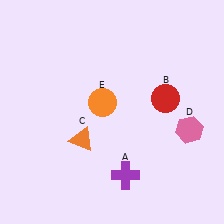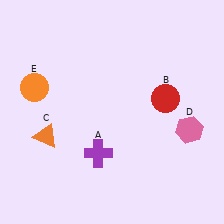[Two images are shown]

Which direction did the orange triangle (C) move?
The orange triangle (C) moved left.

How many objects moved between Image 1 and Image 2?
3 objects moved between the two images.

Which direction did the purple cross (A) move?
The purple cross (A) moved left.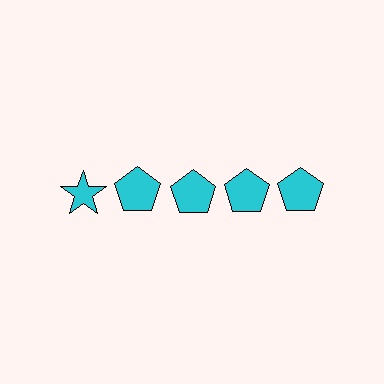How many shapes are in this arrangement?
There are 5 shapes arranged in a grid pattern.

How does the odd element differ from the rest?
It has a different shape: star instead of pentagon.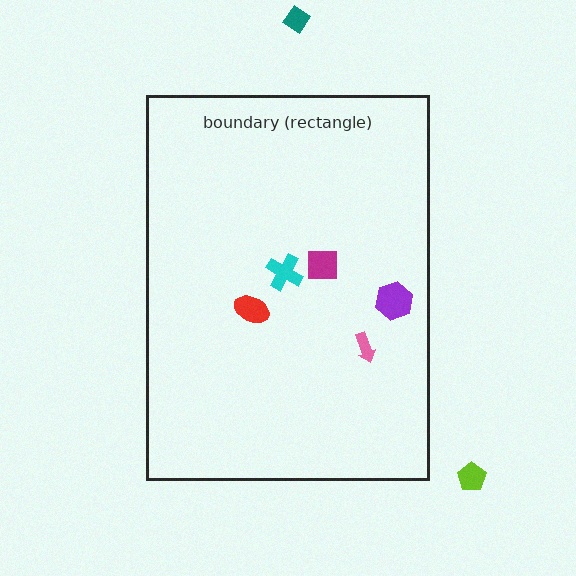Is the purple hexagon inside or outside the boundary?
Inside.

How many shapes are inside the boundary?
5 inside, 2 outside.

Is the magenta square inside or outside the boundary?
Inside.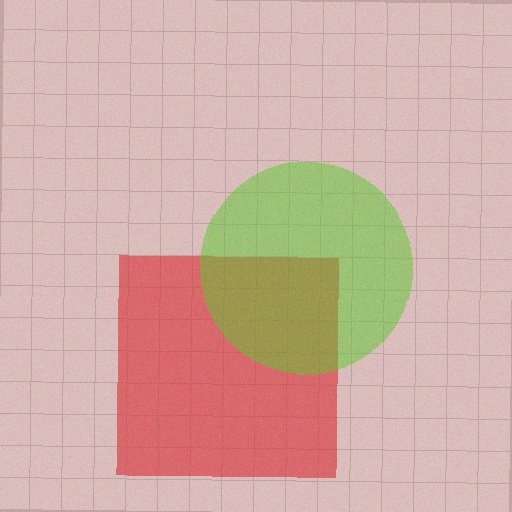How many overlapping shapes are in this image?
There are 2 overlapping shapes in the image.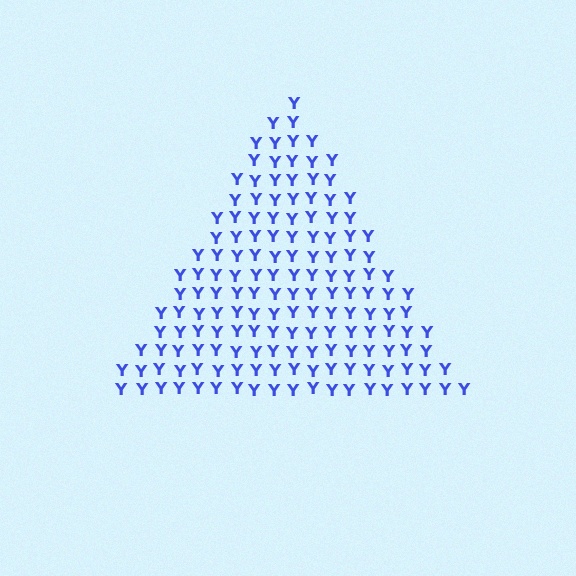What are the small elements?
The small elements are letter Y's.